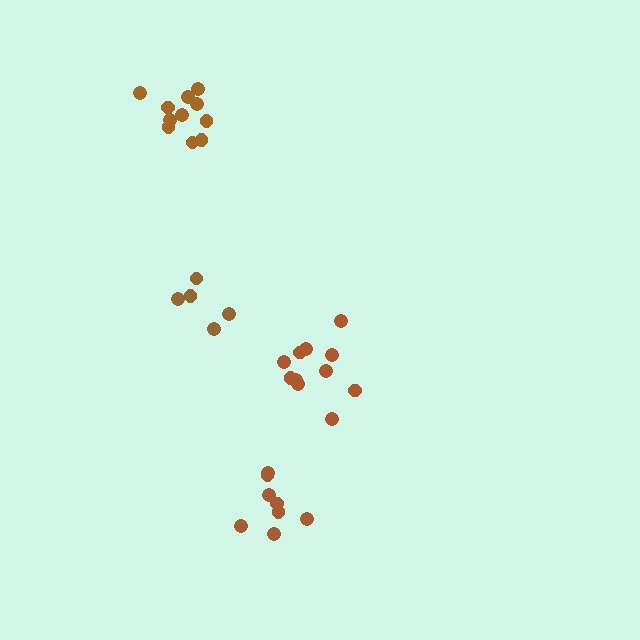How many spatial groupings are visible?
There are 4 spatial groupings.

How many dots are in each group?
Group 1: 5 dots, Group 2: 11 dots, Group 3: 8 dots, Group 4: 11 dots (35 total).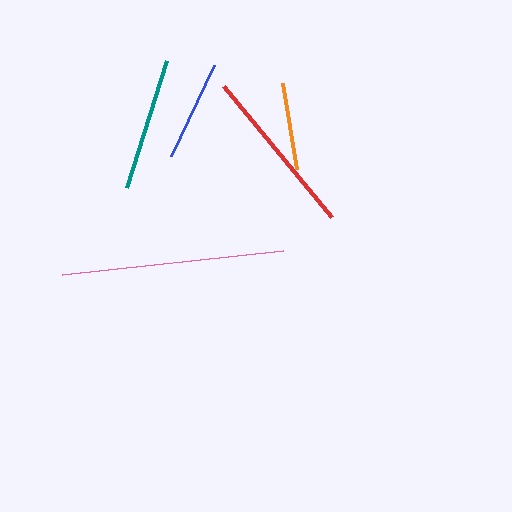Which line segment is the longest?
The pink line is the longest at approximately 223 pixels.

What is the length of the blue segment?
The blue segment is approximately 101 pixels long.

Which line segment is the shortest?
The orange line is the shortest at approximately 87 pixels.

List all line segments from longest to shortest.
From longest to shortest: pink, red, teal, blue, orange.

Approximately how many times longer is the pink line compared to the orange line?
The pink line is approximately 2.6 times the length of the orange line.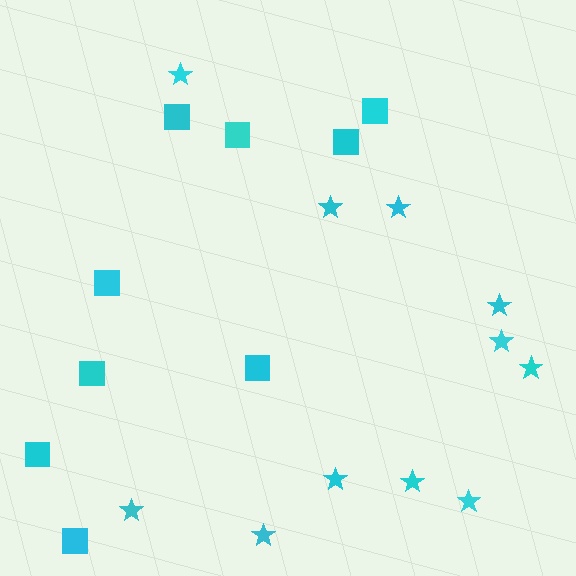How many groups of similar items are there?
There are 2 groups: one group of squares (9) and one group of stars (11).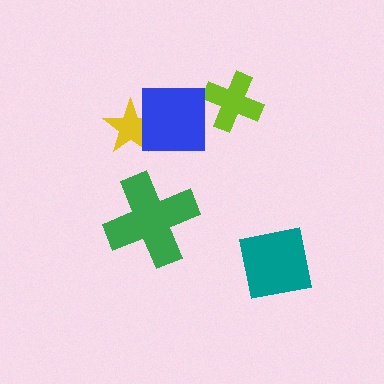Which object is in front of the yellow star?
The blue square is in front of the yellow star.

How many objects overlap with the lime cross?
0 objects overlap with the lime cross.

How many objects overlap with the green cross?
0 objects overlap with the green cross.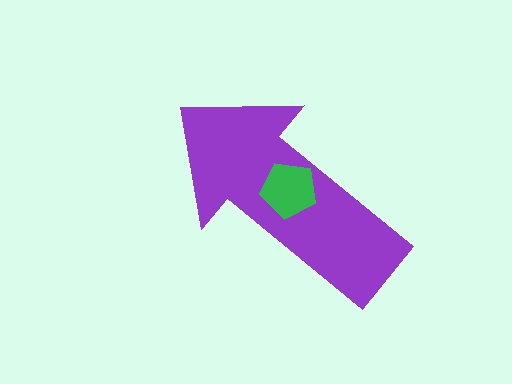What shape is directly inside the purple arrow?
The green pentagon.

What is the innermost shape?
The green pentagon.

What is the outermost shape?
The purple arrow.